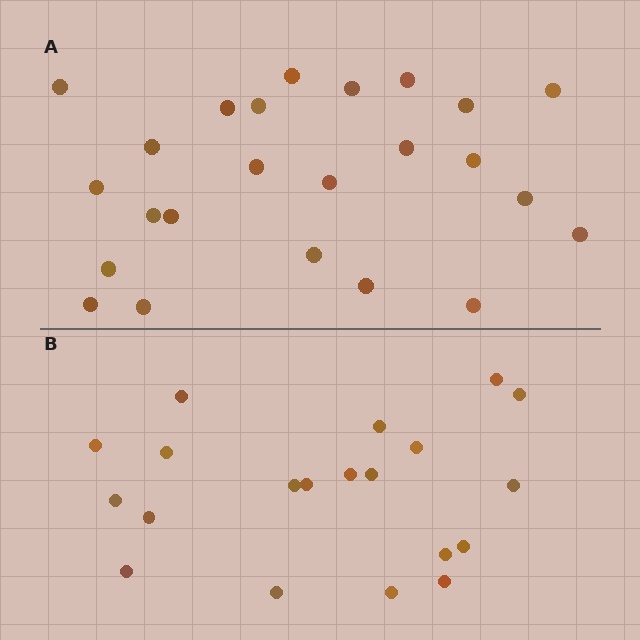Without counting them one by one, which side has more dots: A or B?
Region A (the top region) has more dots.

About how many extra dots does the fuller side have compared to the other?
Region A has about 4 more dots than region B.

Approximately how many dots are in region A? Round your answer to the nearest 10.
About 20 dots. (The exact count is 24, which rounds to 20.)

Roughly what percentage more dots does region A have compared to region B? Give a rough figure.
About 20% more.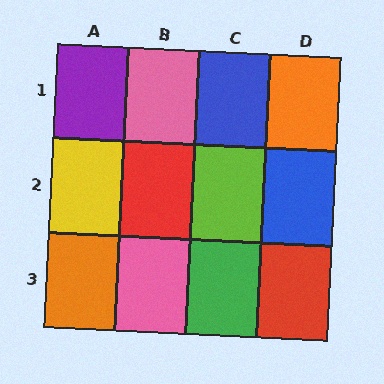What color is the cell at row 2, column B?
Red.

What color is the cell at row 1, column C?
Blue.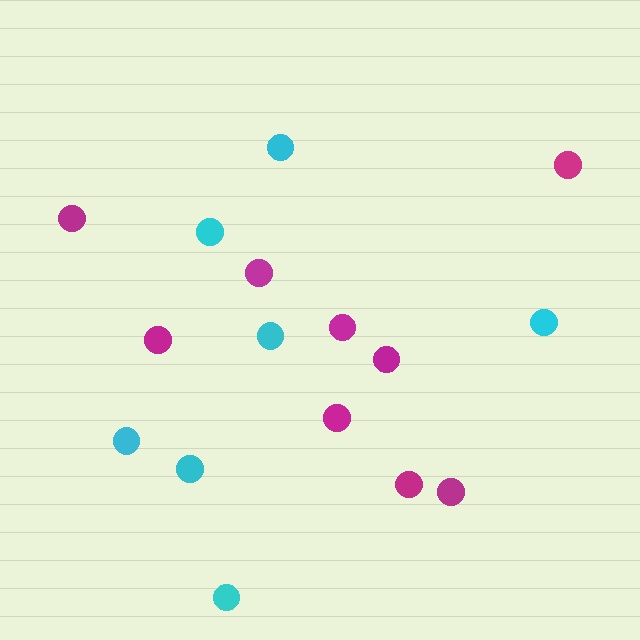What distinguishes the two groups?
There are 2 groups: one group of cyan circles (7) and one group of magenta circles (9).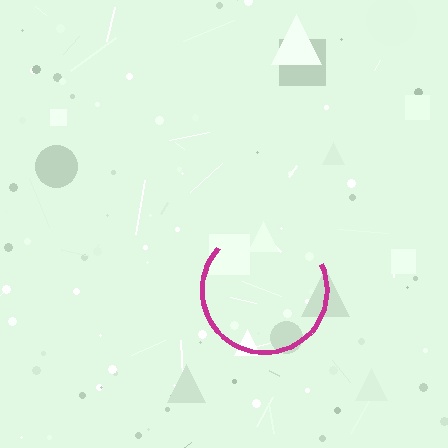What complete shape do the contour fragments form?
The contour fragments form a circle.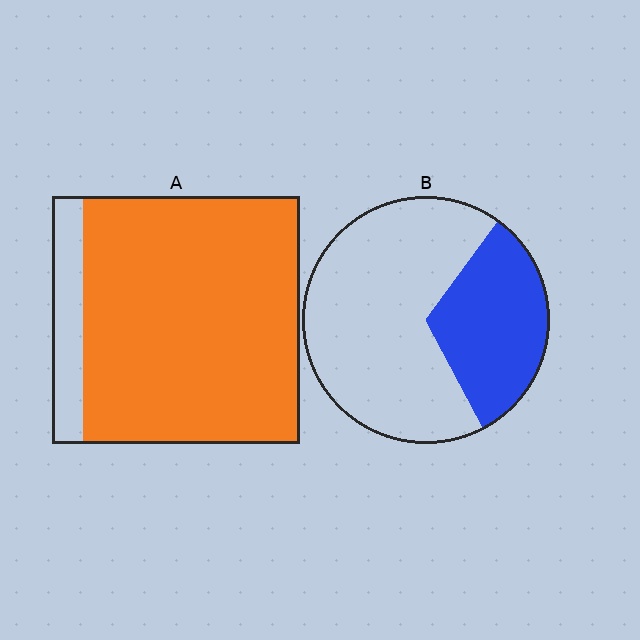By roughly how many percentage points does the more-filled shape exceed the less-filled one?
By roughly 55 percentage points (A over B).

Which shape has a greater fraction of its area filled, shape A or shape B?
Shape A.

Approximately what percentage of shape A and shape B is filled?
A is approximately 90% and B is approximately 30%.